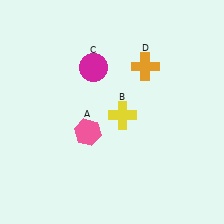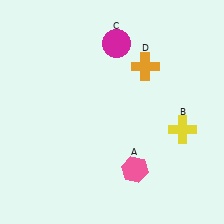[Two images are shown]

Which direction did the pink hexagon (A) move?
The pink hexagon (A) moved right.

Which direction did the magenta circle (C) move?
The magenta circle (C) moved up.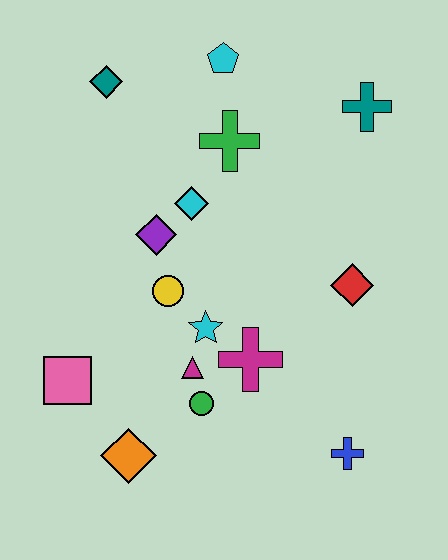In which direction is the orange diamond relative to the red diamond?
The orange diamond is to the left of the red diamond.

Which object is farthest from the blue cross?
The teal diamond is farthest from the blue cross.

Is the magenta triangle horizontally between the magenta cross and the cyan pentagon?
No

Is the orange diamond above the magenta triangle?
No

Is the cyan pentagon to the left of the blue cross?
Yes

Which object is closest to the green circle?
The magenta triangle is closest to the green circle.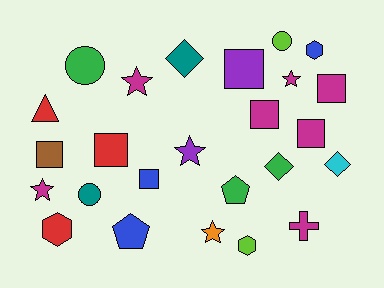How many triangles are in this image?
There is 1 triangle.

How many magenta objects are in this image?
There are 7 magenta objects.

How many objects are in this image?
There are 25 objects.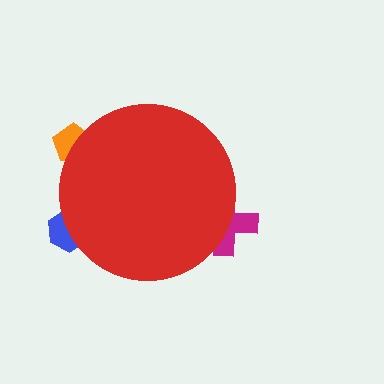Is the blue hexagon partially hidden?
Yes, the blue hexagon is partially hidden behind the red circle.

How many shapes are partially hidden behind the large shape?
3 shapes are partially hidden.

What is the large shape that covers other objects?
A red circle.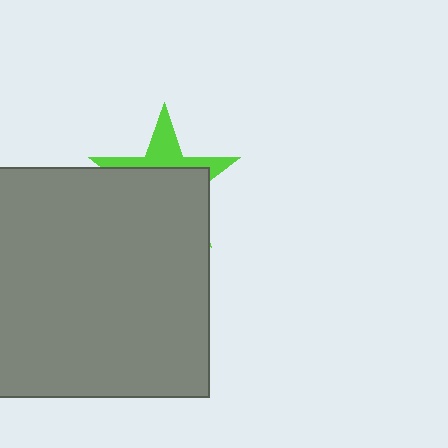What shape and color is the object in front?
The object in front is a gray square.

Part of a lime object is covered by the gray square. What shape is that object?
It is a star.